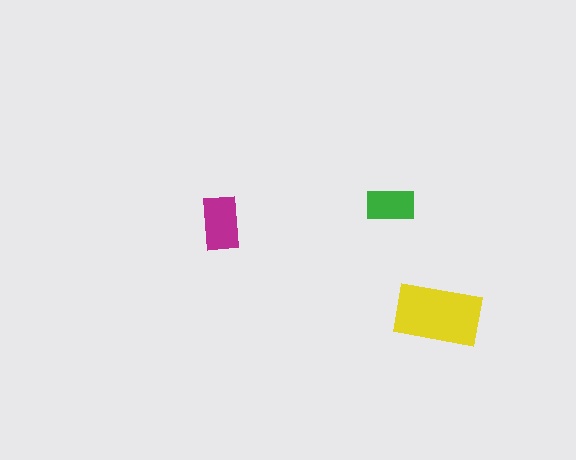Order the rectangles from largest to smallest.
the yellow one, the magenta one, the green one.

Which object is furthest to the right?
The yellow rectangle is rightmost.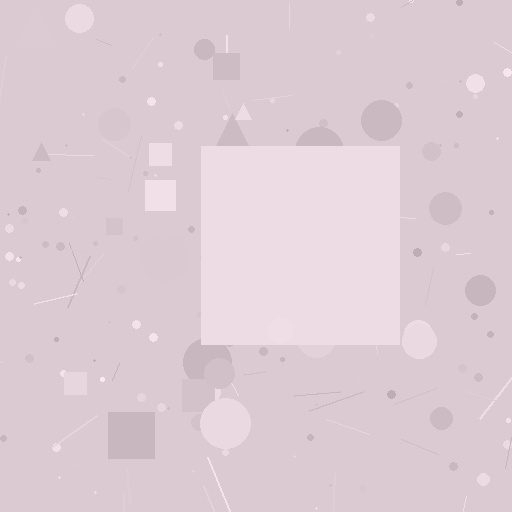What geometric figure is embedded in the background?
A square is embedded in the background.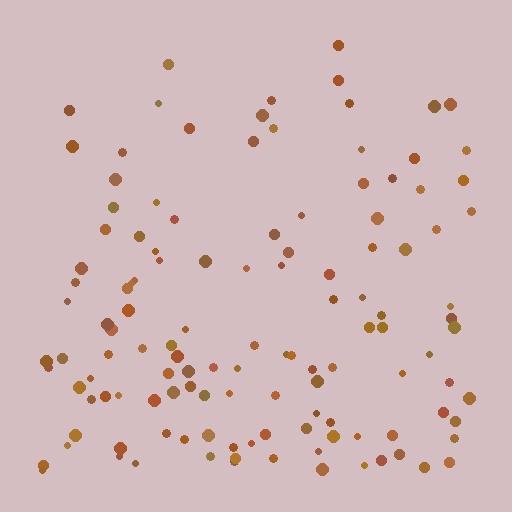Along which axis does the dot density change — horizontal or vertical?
Vertical.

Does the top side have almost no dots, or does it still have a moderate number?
Still a moderate number, just noticeably fewer than the bottom.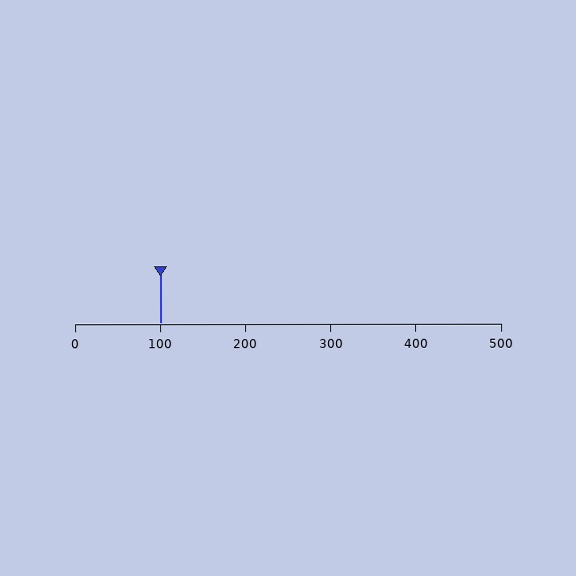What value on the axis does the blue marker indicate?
The marker indicates approximately 100.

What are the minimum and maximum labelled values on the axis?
The axis runs from 0 to 500.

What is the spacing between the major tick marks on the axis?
The major ticks are spaced 100 apart.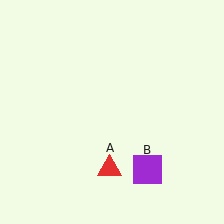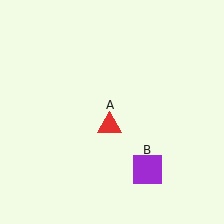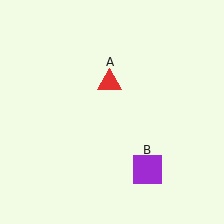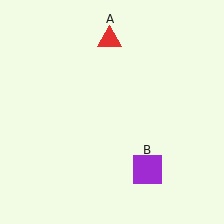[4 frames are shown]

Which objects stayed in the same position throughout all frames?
Purple square (object B) remained stationary.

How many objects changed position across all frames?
1 object changed position: red triangle (object A).